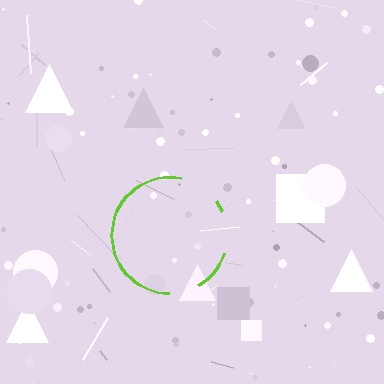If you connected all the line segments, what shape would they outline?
They would outline a circle.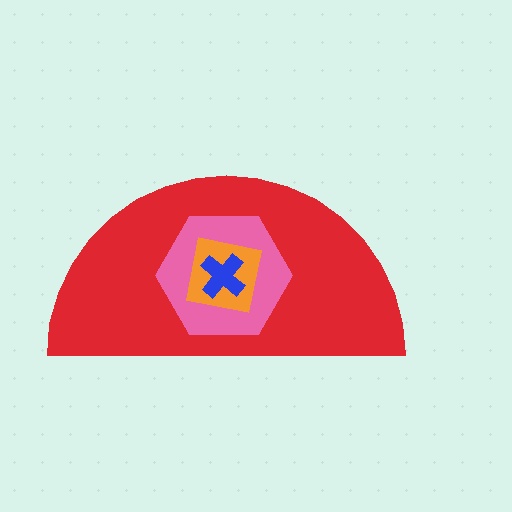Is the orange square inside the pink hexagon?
Yes.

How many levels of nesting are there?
4.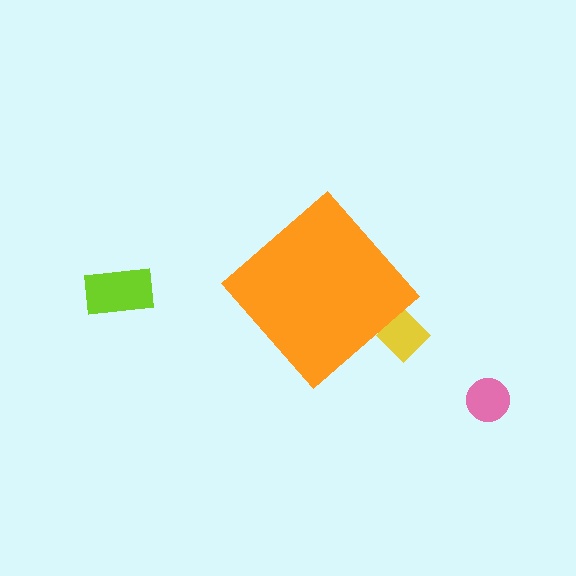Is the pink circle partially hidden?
No, the pink circle is fully visible.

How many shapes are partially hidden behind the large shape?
1 shape is partially hidden.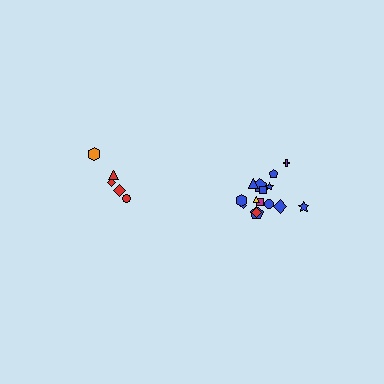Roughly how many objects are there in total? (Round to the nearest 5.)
Roughly 20 objects in total.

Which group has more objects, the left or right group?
The right group.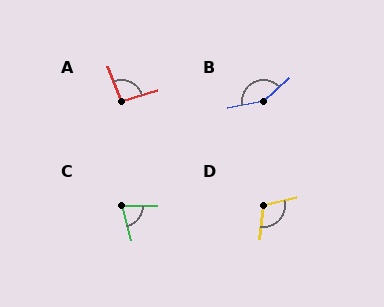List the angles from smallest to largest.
C (75°), A (93°), D (110°), B (149°).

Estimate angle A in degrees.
Approximately 93 degrees.